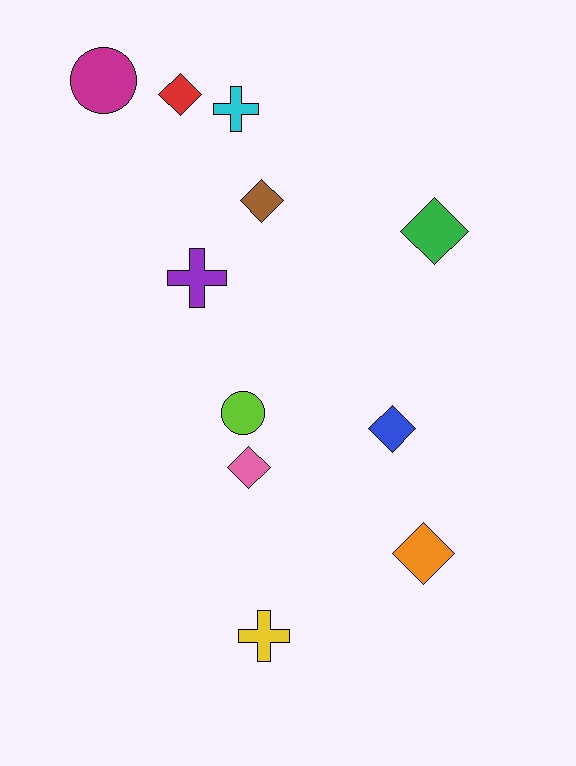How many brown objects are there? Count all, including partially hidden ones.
There is 1 brown object.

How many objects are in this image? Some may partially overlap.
There are 11 objects.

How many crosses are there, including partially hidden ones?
There are 3 crosses.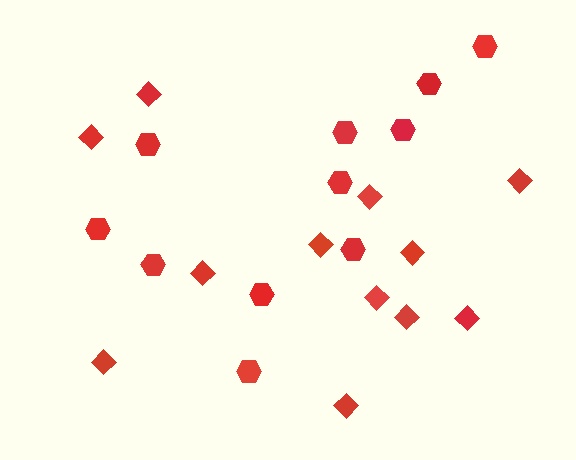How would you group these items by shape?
There are 2 groups: one group of hexagons (11) and one group of diamonds (12).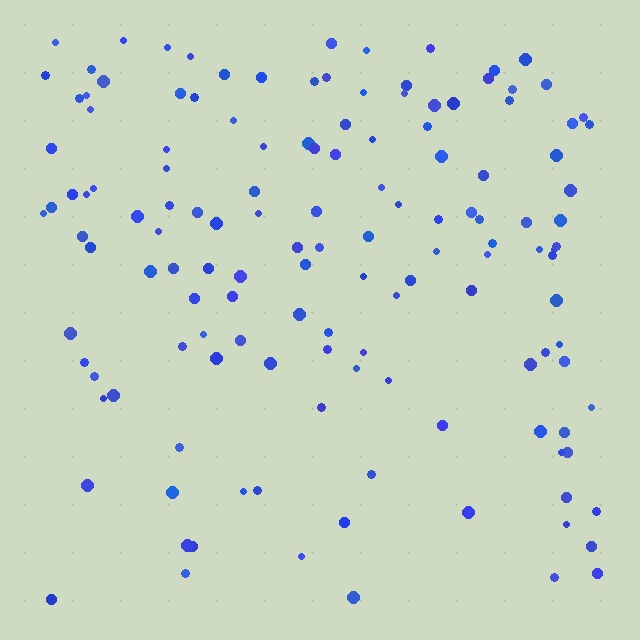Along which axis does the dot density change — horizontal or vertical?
Vertical.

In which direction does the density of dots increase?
From bottom to top, with the top side densest.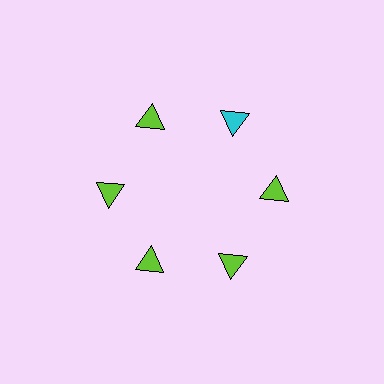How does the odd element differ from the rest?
It has a different color: cyan instead of lime.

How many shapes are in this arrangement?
There are 6 shapes arranged in a ring pattern.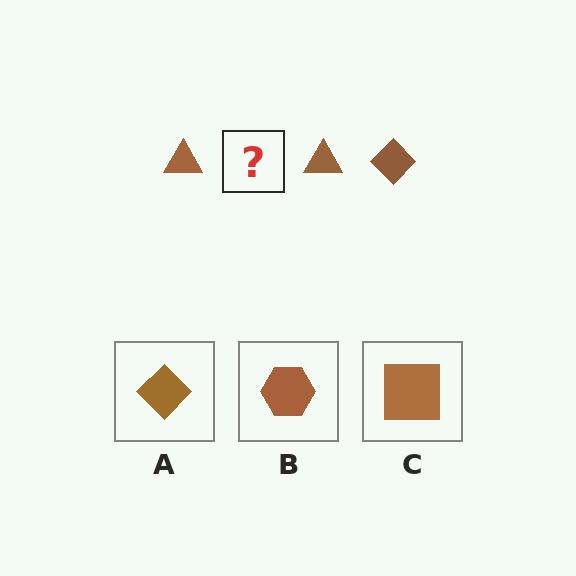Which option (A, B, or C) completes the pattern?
A.